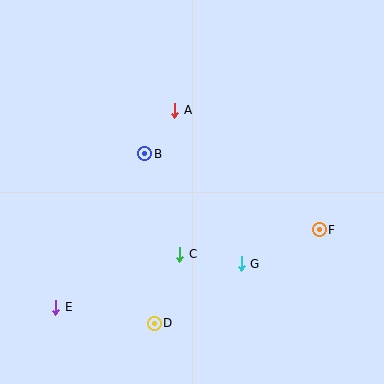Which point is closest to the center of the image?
Point B at (145, 154) is closest to the center.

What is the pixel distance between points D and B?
The distance between D and B is 170 pixels.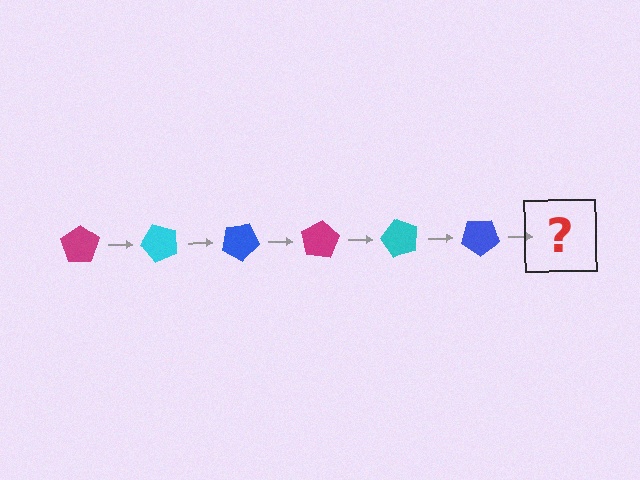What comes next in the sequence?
The next element should be a magenta pentagon, rotated 300 degrees from the start.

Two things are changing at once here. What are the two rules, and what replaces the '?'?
The two rules are that it rotates 50 degrees each step and the color cycles through magenta, cyan, and blue. The '?' should be a magenta pentagon, rotated 300 degrees from the start.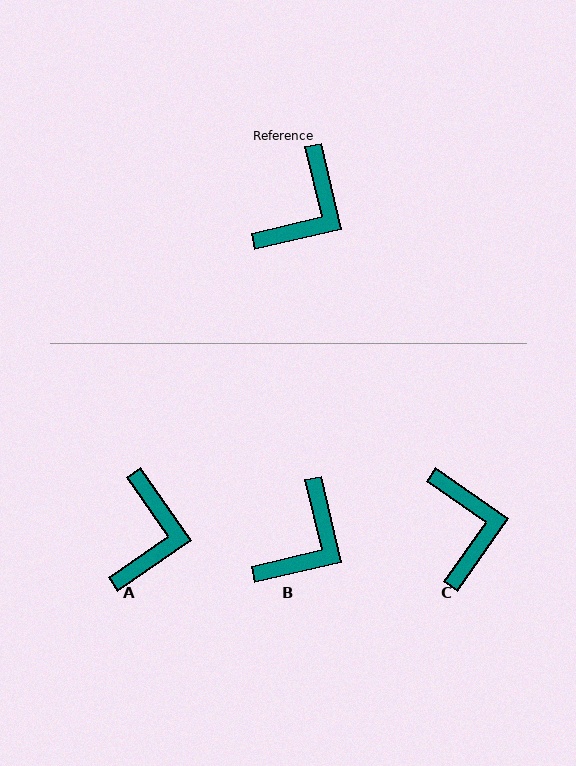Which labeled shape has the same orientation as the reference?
B.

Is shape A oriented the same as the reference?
No, it is off by about 21 degrees.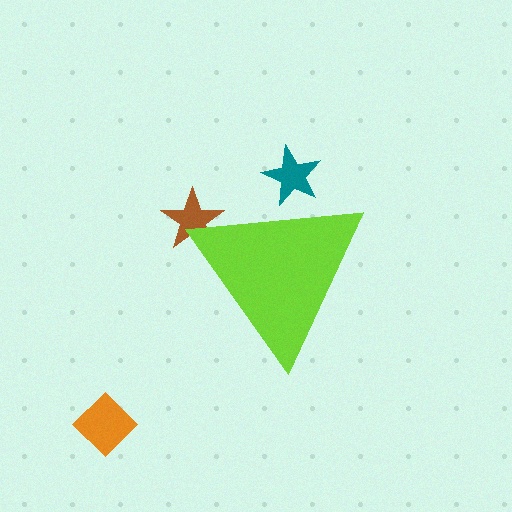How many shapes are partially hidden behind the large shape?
2 shapes are partially hidden.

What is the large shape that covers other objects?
A lime triangle.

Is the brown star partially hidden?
Yes, the brown star is partially hidden behind the lime triangle.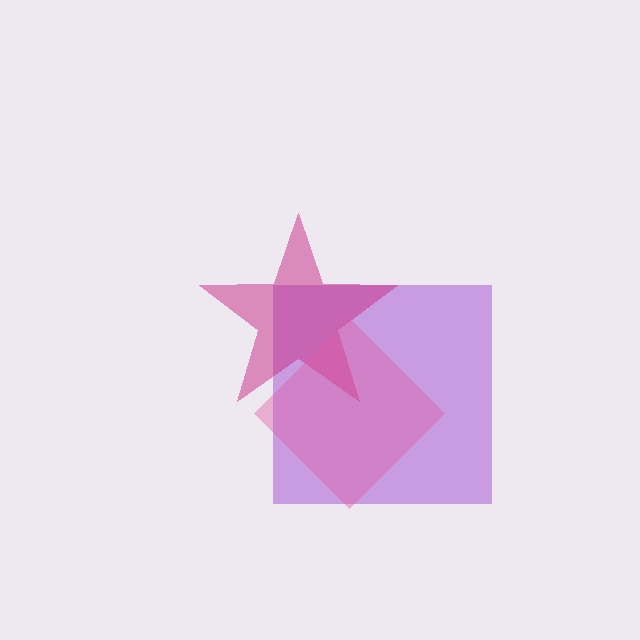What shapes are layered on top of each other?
The layered shapes are: a purple square, a magenta star, a pink diamond.